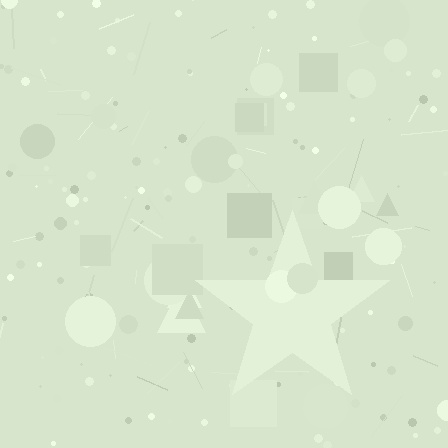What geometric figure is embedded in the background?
A star is embedded in the background.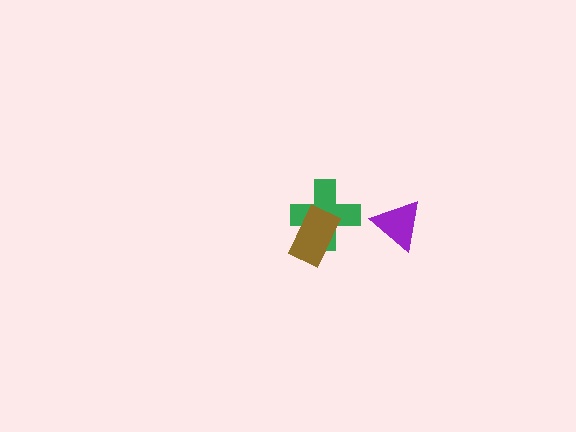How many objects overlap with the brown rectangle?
1 object overlaps with the brown rectangle.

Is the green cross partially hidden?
Yes, it is partially covered by another shape.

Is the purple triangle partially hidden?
No, no other shape covers it.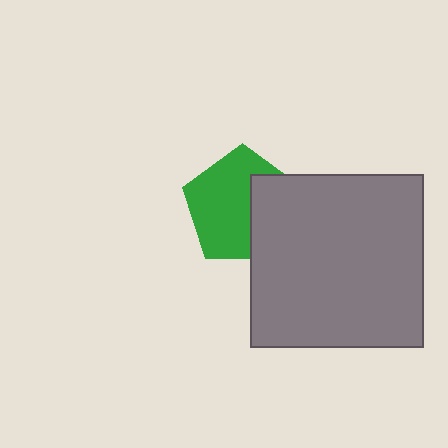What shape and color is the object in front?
The object in front is a gray square.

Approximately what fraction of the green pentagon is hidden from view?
Roughly 37% of the green pentagon is hidden behind the gray square.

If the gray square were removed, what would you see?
You would see the complete green pentagon.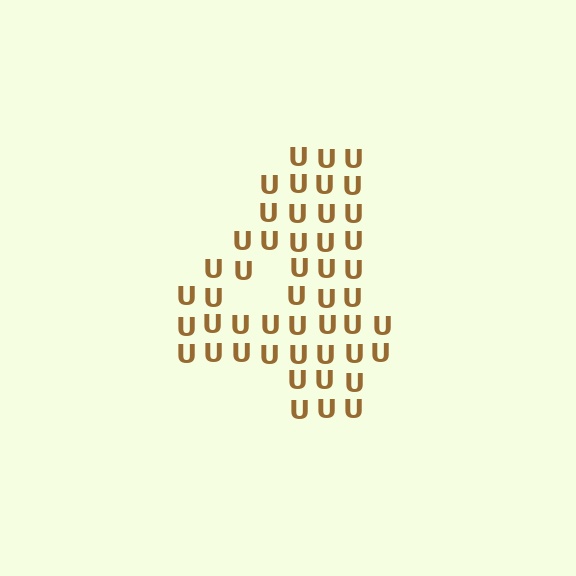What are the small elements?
The small elements are letter U's.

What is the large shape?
The large shape is the digit 4.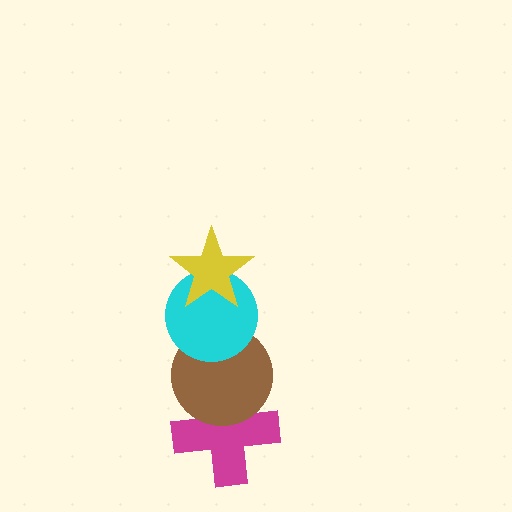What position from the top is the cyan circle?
The cyan circle is 2nd from the top.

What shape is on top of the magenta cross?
The brown circle is on top of the magenta cross.